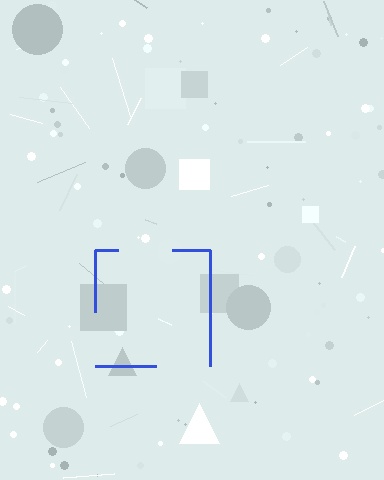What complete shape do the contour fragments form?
The contour fragments form a square.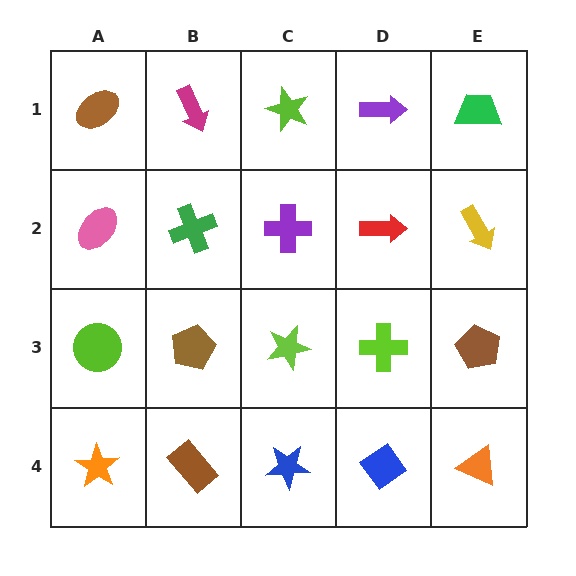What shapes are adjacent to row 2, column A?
A brown ellipse (row 1, column A), a lime circle (row 3, column A), a green cross (row 2, column B).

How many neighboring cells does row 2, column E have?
3.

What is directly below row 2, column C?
A lime star.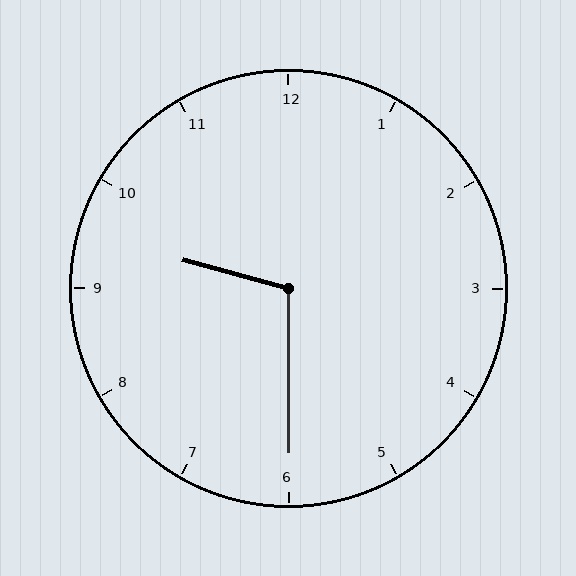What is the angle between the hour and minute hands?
Approximately 105 degrees.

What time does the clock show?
9:30.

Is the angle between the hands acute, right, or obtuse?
It is obtuse.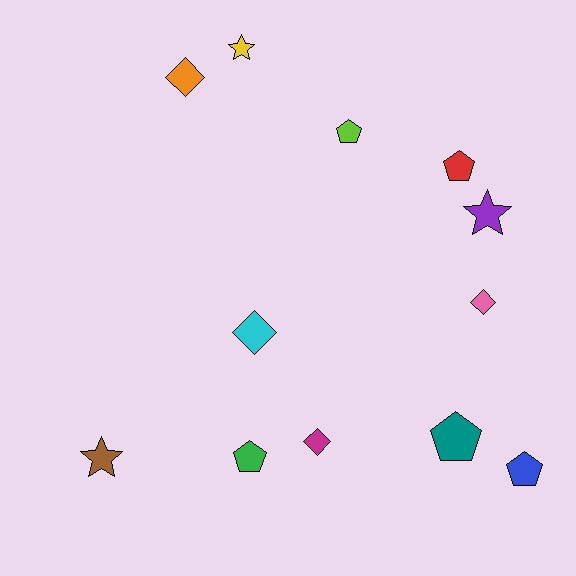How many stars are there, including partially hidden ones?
There are 3 stars.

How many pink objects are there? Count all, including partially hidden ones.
There is 1 pink object.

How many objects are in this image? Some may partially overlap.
There are 12 objects.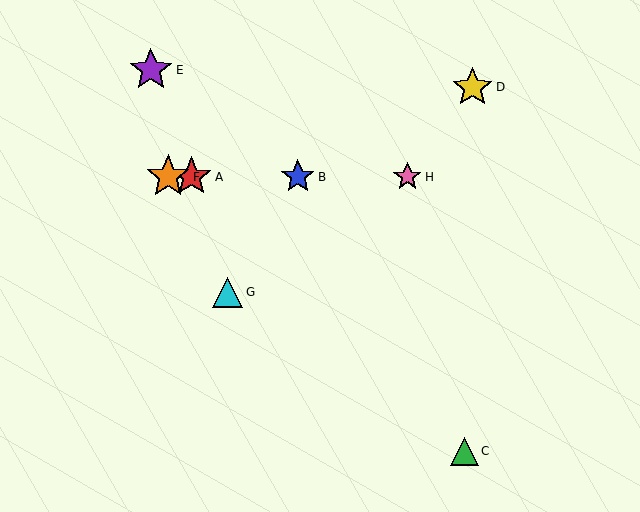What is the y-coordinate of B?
Object B is at y≈177.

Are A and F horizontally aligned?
Yes, both are at y≈177.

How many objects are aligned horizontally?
4 objects (A, B, F, H) are aligned horizontally.